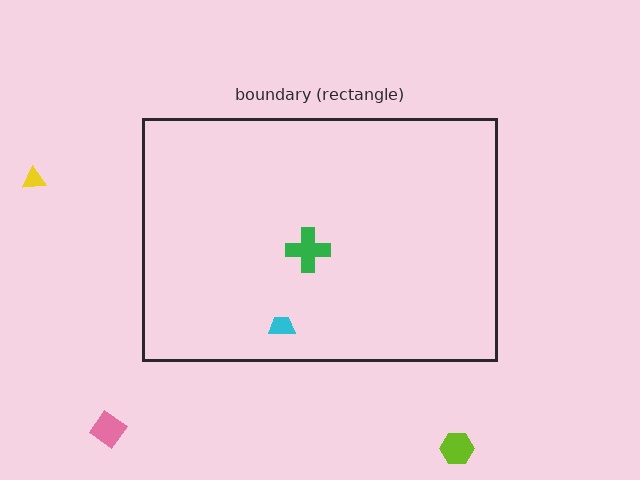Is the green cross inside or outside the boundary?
Inside.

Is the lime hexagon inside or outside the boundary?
Outside.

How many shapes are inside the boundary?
2 inside, 3 outside.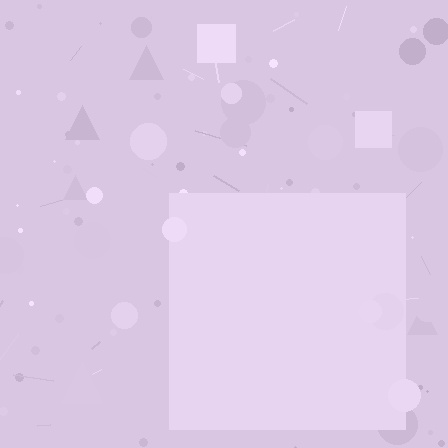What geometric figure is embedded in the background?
A square is embedded in the background.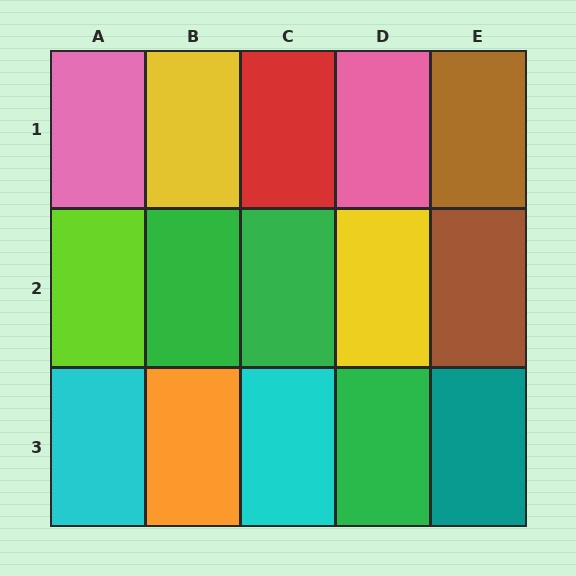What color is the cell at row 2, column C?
Green.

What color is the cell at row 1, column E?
Brown.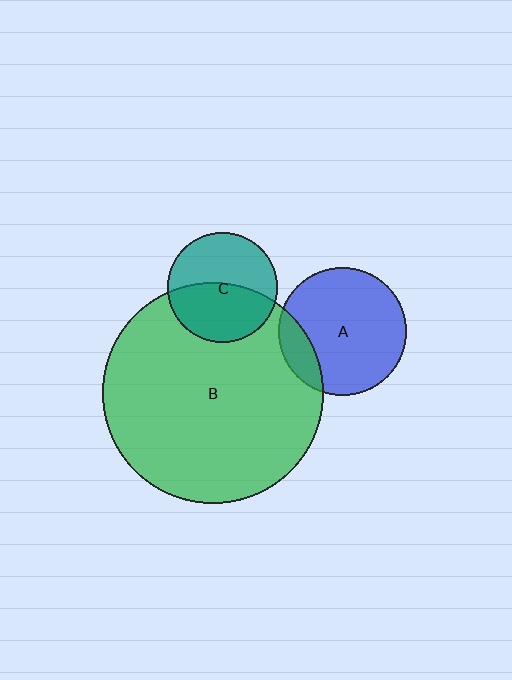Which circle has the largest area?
Circle B (green).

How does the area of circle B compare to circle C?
Approximately 4.1 times.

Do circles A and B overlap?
Yes.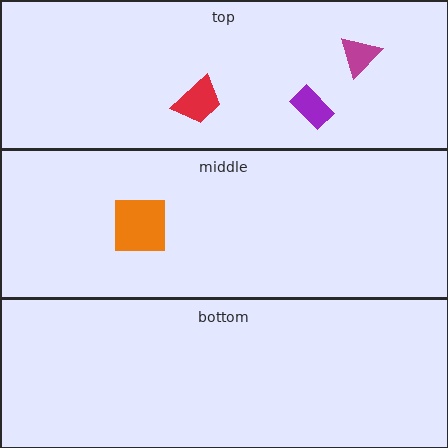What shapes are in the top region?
The red trapezoid, the magenta triangle, the purple rectangle.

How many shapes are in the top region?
3.